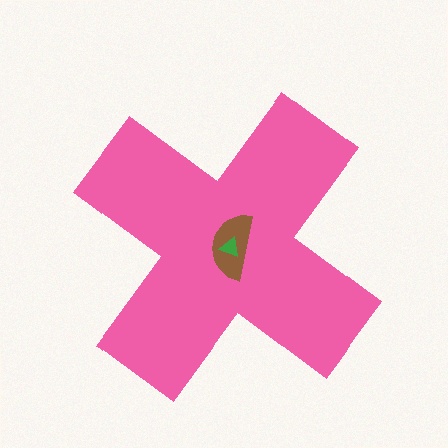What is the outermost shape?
The pink cross.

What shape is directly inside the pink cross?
The brown semicircle.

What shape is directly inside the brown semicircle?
The green triangle.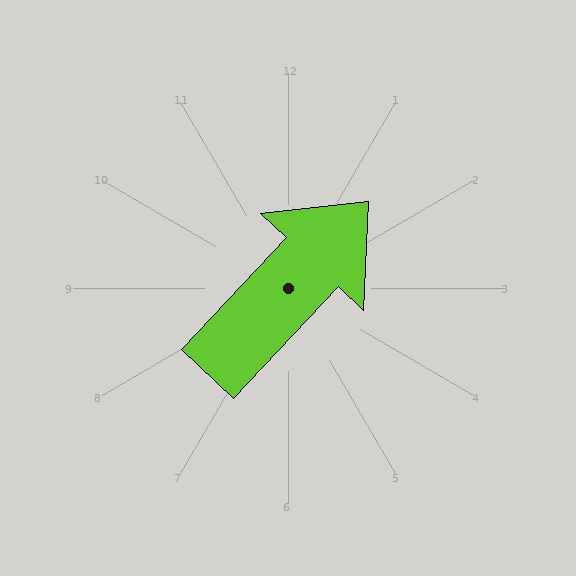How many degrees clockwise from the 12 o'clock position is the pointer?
Approximately 43 degrees.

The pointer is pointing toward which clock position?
Roughly 1 o'clock.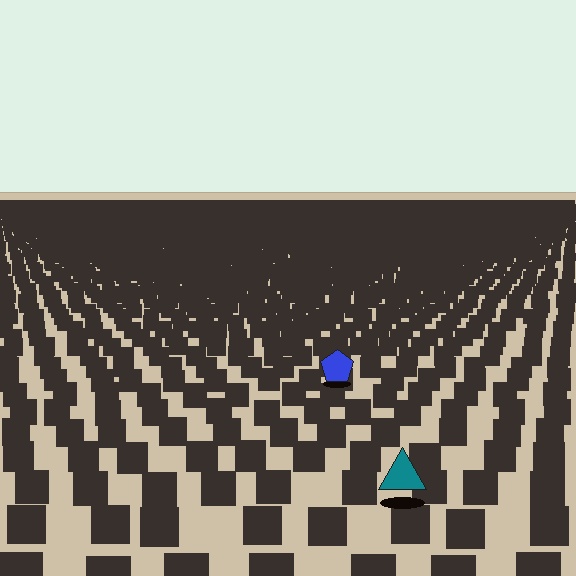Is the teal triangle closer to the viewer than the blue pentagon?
Yes. The teal triangle is closer — you can tell from the texture gradient: the ground texture is coarser near it.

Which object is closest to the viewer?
The teal triangle is closest. The texture marks near it are larger and more spread out.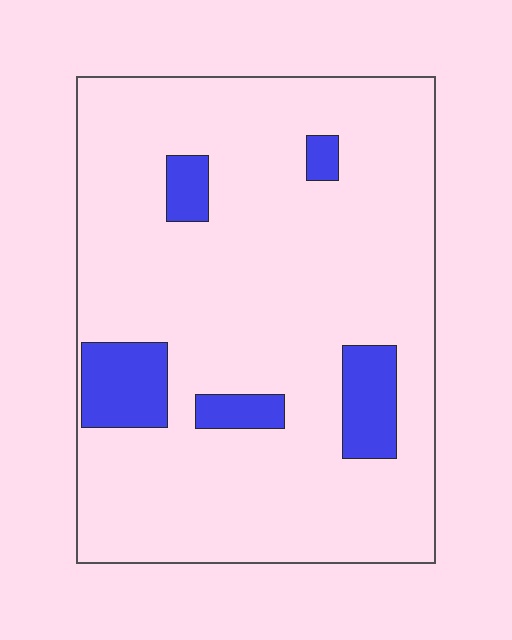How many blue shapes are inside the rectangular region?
5.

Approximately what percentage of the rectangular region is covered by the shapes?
Approximately 10%.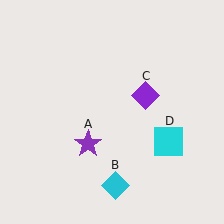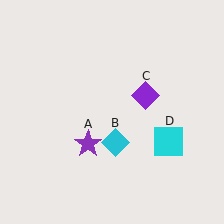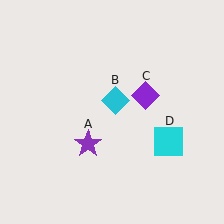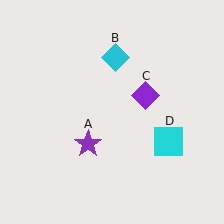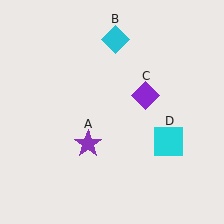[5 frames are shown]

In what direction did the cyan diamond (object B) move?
The cyan diamond (object B) moved up.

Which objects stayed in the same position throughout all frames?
Purple star (object A) and purple diamond (object C) and cyan square (object D) remained stationary.